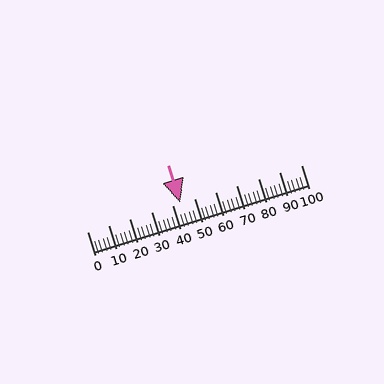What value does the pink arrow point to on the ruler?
The pink arrow points to approximately 44.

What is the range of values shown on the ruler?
The ruler shows values from 0 to 100.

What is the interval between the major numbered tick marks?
The major tick marks are spaced 10 units apart.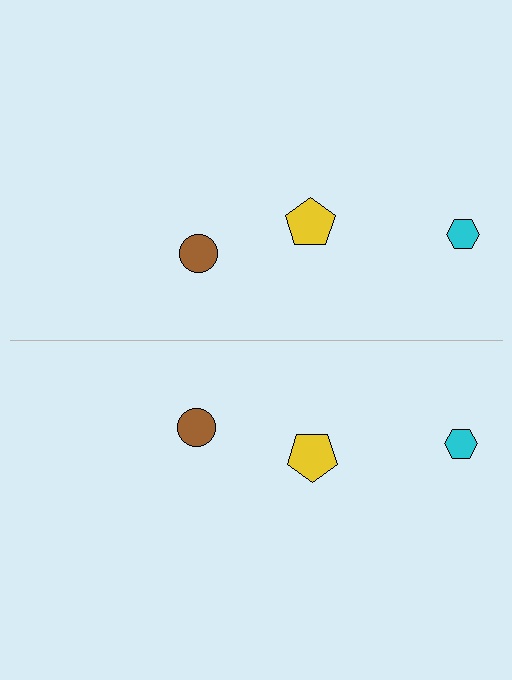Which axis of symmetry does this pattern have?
The pattern has a horizontal axis of symmetry running through the center of the image.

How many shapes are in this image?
There are 6 shapes in this image.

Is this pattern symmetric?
Yes, this pattern has bilateral (reflection) symmetry.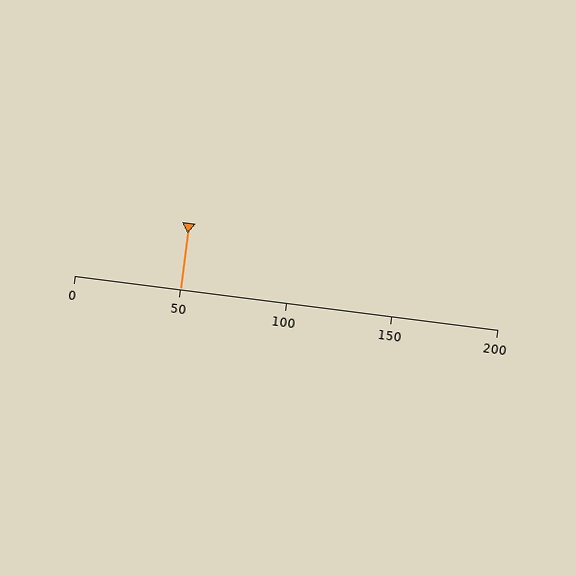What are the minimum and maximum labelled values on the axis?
The axis runs from 0 to 200.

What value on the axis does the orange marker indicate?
The marker indicates approximately 50.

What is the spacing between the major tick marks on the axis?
The major ticks are spaced 50 apart.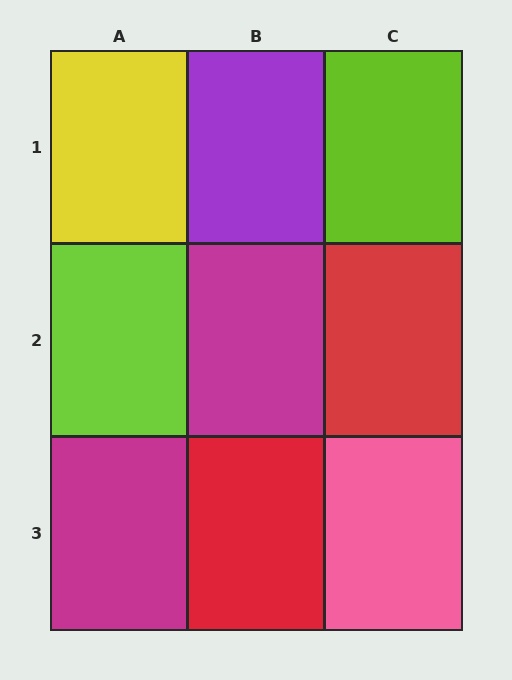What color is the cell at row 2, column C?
Red.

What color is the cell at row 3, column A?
Magenta.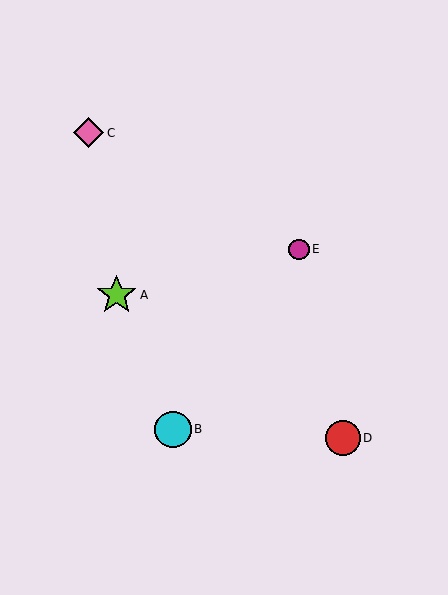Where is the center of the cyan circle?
The center of the cyan circle is at (173, 429).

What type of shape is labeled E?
Shape E is a magenta circle.